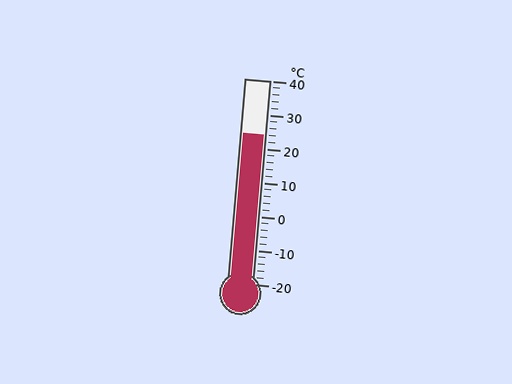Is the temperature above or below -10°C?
The temperature is above -10°C.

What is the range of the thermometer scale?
The thermometer scale ranges from -20°C to 40°C.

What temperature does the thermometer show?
The thermometer shows approximately 24°C.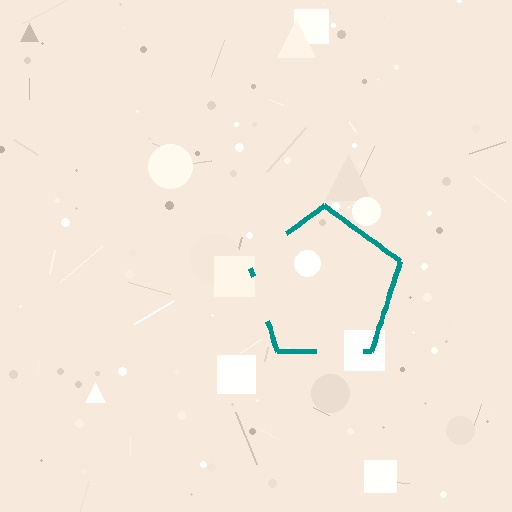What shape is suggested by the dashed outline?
The dashed outline suggests a pentagon.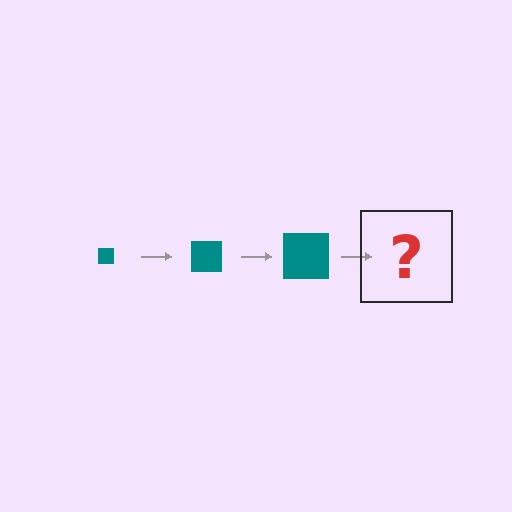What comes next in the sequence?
The next element should be a teal square, larger than the previous one.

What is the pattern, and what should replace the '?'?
The pattern is that the square gets progressively larger each step. The '?' should be a teal square, larger than the previous one.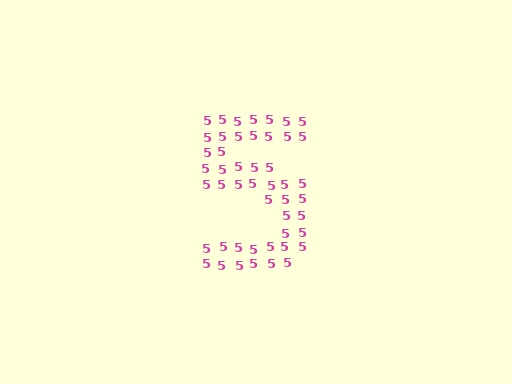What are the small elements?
The small elements are digit 5's.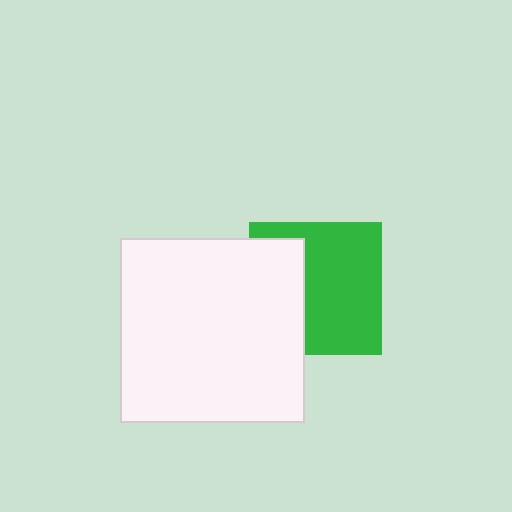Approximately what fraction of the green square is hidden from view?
Roughly 37% of the green square is hidden behind the white square.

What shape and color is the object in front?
The object in front is a white square.